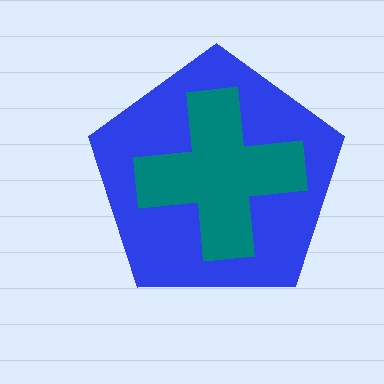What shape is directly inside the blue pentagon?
The teal cross.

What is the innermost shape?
The teal cross.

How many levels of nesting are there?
2.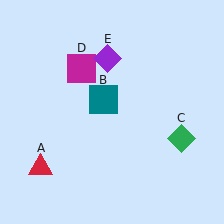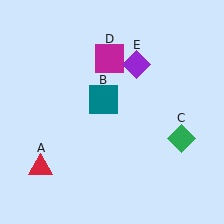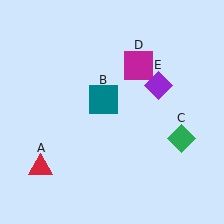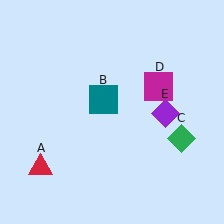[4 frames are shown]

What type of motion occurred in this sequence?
The magenta square (object D), purple diamond (object E) rotated clockwise around the center of the scene.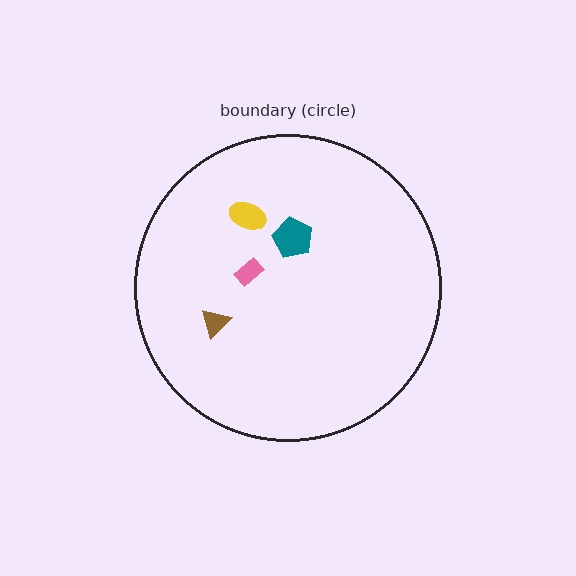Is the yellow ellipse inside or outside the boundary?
Inside.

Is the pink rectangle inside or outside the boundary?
Inside.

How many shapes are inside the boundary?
4 inside, 0 outside.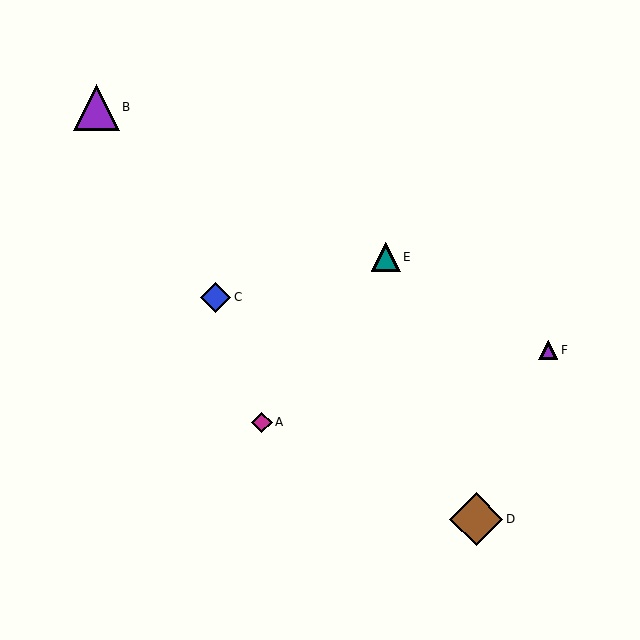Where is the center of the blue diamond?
The center of the blue diamond is at (215, 297).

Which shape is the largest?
The brown diamond (labeled D) is the largest.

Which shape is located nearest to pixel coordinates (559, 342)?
The purple triangle (labeled F) at (548, 350) is nearest to that location.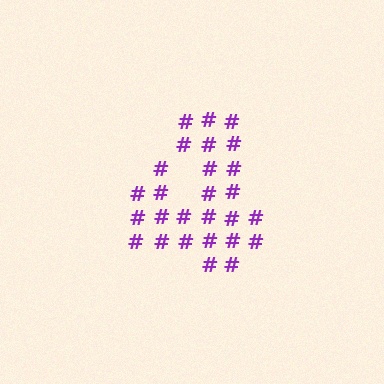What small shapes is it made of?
It is made of small hash symbols.